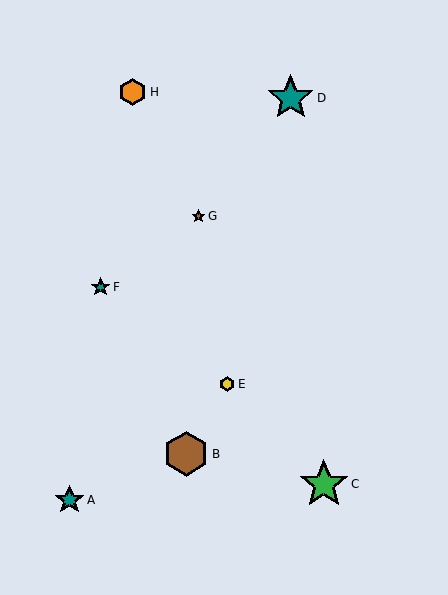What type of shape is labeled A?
Shape A is a teal star.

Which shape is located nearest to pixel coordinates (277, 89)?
The teal star (labeled D) at (291, 98) is nearest to that location.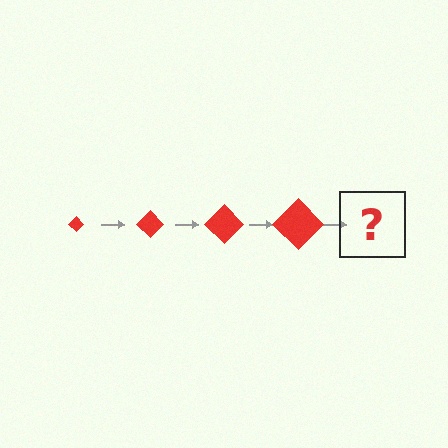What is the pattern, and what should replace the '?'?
The pattern is that the diamond gets progressively larger each step. The '?' should be a red diamond, larger than the previous one.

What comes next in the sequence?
The next element should be a red diamond, larger than the previous one.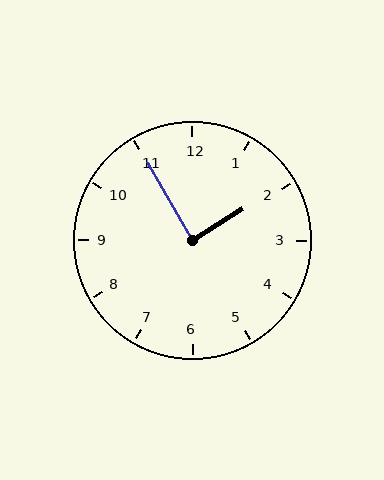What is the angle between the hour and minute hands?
Approximately 88 degrees.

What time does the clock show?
1:55.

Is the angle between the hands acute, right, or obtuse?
It is right.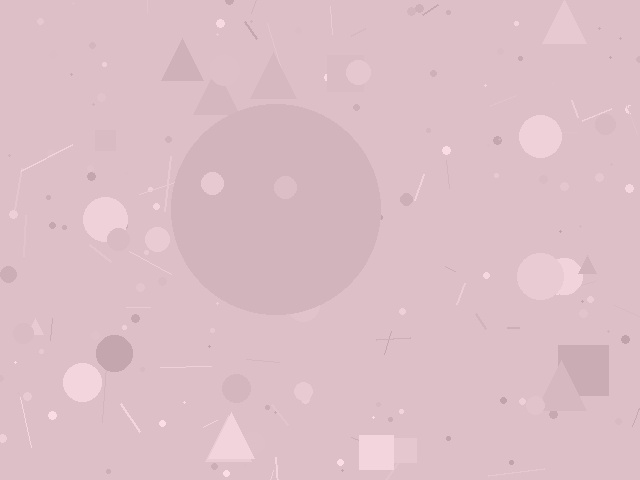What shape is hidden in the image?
A circle is hidden in the image.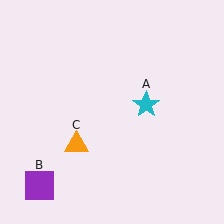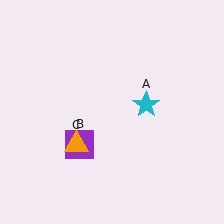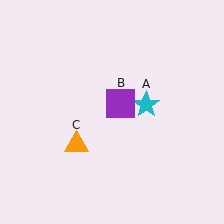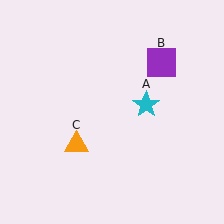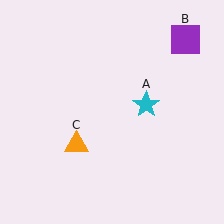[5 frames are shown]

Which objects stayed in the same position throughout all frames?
Cyan star (object A) and orange triangle (object C) remained stationary.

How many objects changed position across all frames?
1 object changed position: purple square (object B).